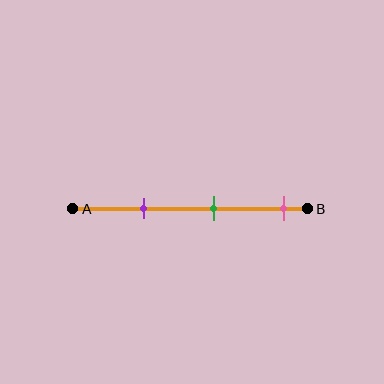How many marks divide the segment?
There are 3 marks dividing the segment.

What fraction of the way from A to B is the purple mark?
The purple mark is approximately 30% (0.3) of the way from A to B.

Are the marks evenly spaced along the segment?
Yes, the marks are approximately evenly spaced.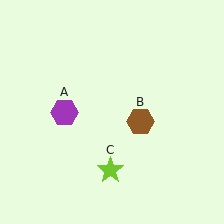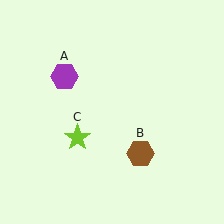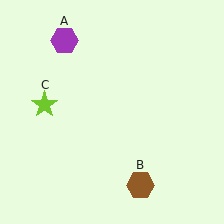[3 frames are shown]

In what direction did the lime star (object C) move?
The lime star (object C) moved up and to the left.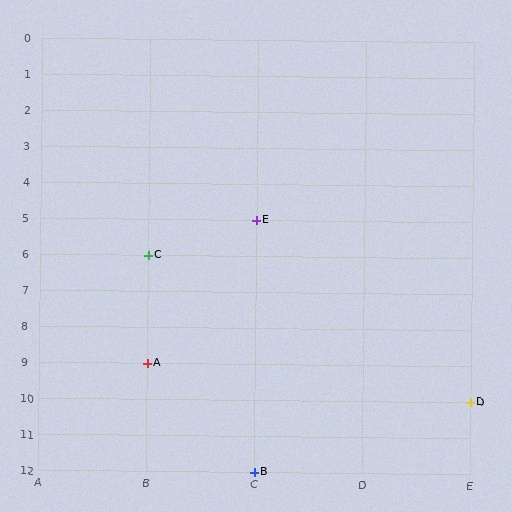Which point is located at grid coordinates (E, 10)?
Point D is at (E, 10).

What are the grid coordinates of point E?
Point E is at grid coordinates (C, 5).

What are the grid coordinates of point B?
Point B is at grid coordinates (C, 12).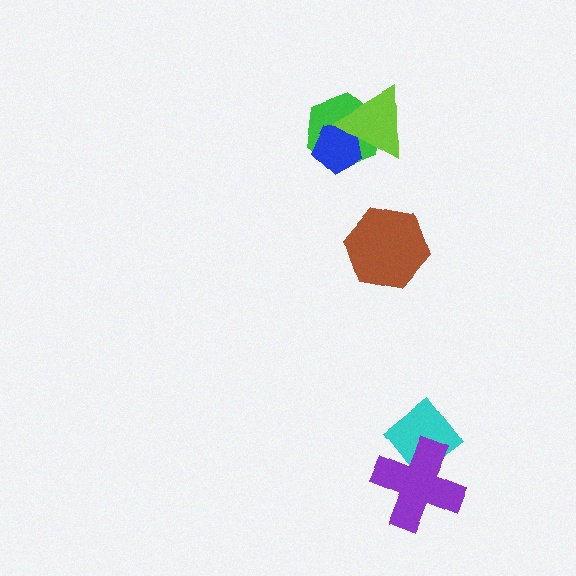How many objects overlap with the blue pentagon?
2 objects overlap with the blue pentagon.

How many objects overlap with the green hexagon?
2 objects overlap with the green hexagon.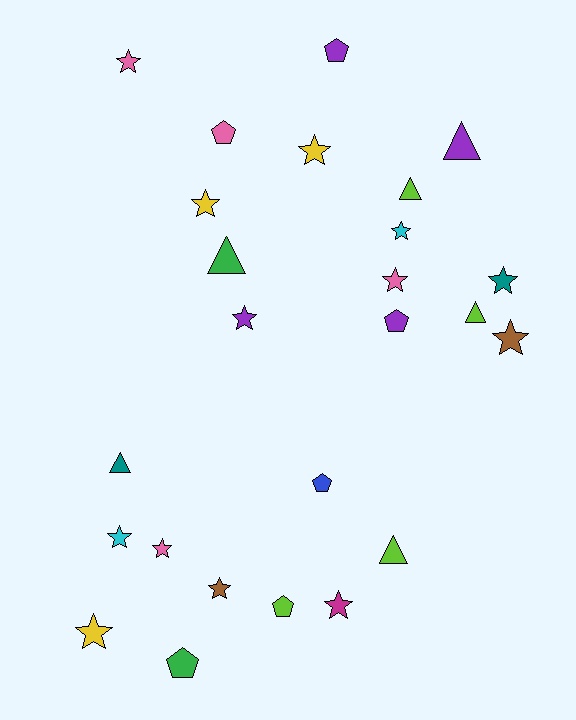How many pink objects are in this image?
There are 4 pink objects.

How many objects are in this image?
There are 25 objects.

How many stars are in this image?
There are 13 stars.